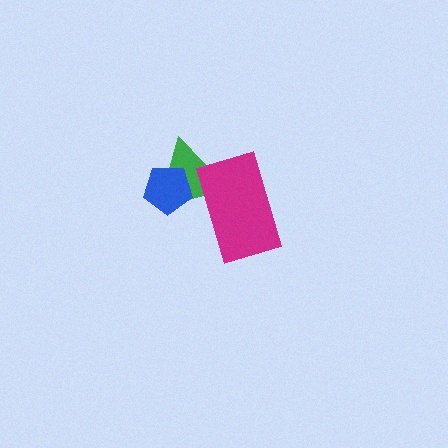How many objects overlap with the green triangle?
2 objects overlap with the green triangle.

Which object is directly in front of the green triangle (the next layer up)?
The blue pentagon is directly in front of the green triangle.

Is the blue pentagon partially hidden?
No, no other shape covers it.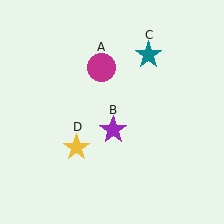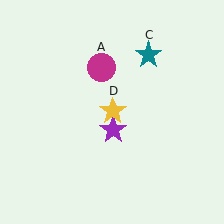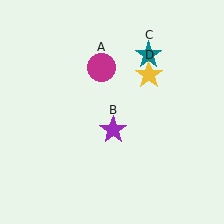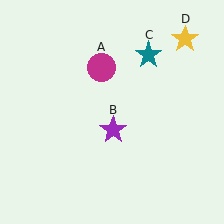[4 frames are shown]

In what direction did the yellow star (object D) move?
The yellow star (object D) moved up and to the right.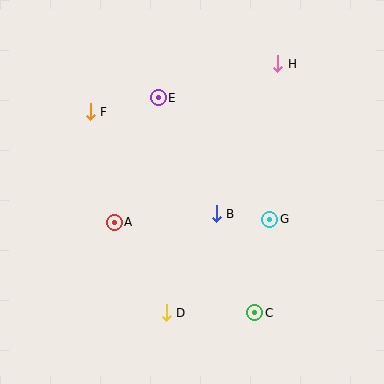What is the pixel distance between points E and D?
The distance between E and D is 215 pixels.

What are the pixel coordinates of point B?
Point B is at (216, 214).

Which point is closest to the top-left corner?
Point F is closest to the top-left corner.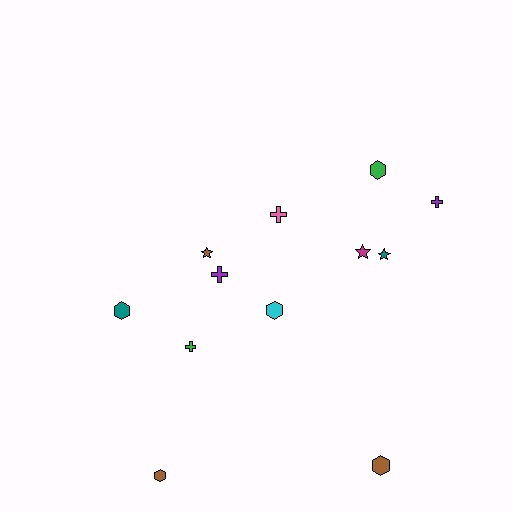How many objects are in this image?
There are 12 objects.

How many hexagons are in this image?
There are 5 hexagons.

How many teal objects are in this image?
There are 2 teal objects.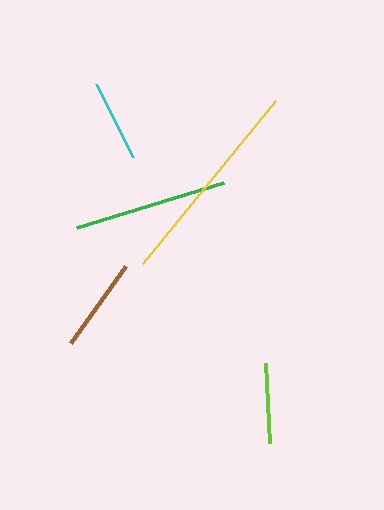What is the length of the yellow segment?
The yellow segment is approximately 210 pixels long.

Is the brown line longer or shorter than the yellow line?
The yellow line is longer than the brown line.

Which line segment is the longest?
The yellow line is the longest at approximately 210 pixels.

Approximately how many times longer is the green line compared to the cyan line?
The green line is approximately 1.9 times the length of the cyan line.